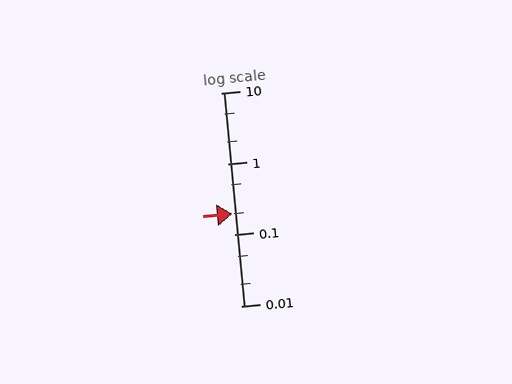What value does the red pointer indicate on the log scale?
The pointer indicates approximately 0.2.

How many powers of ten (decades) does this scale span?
The scale spans 3 decades, from 0.01 to 10.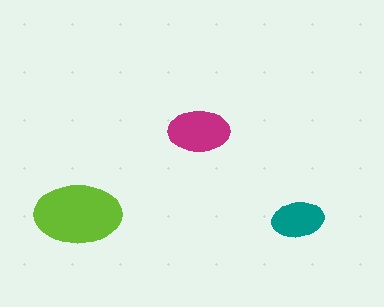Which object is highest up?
The magenta ellipse is topmost.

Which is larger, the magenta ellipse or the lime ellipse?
The lime one.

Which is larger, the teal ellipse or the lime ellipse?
The lime one.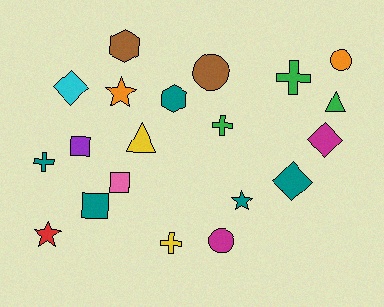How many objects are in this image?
There are 20 objects.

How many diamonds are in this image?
There are 3 diamonds.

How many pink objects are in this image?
There is 1 pink object.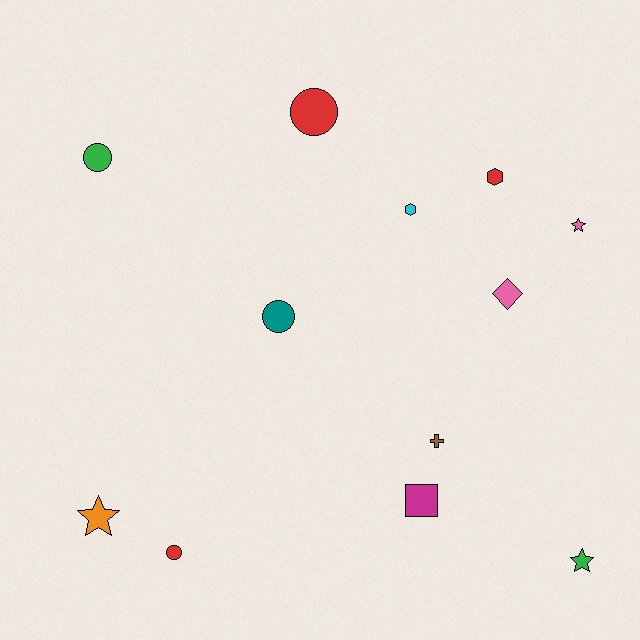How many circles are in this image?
There are 4 circles.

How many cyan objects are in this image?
There is 1 cyan object.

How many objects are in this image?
There are 12 objects.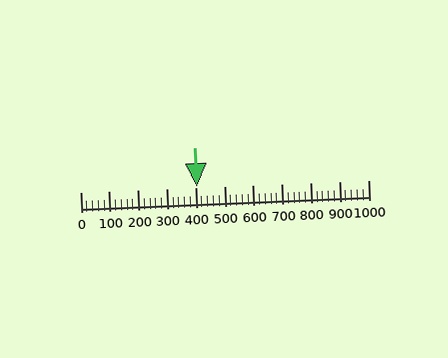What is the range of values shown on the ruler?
The ruler shows values from 0 to 1000.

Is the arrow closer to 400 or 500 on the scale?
The arrow is closer to 400.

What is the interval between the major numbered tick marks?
The major tick marks are spaced 100 units apart.